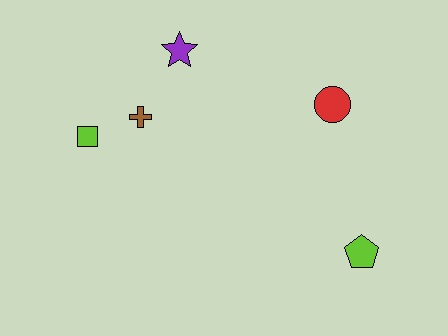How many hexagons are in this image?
There are no hexagons.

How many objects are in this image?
There are 5 objects.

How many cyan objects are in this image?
There are no cyan objects.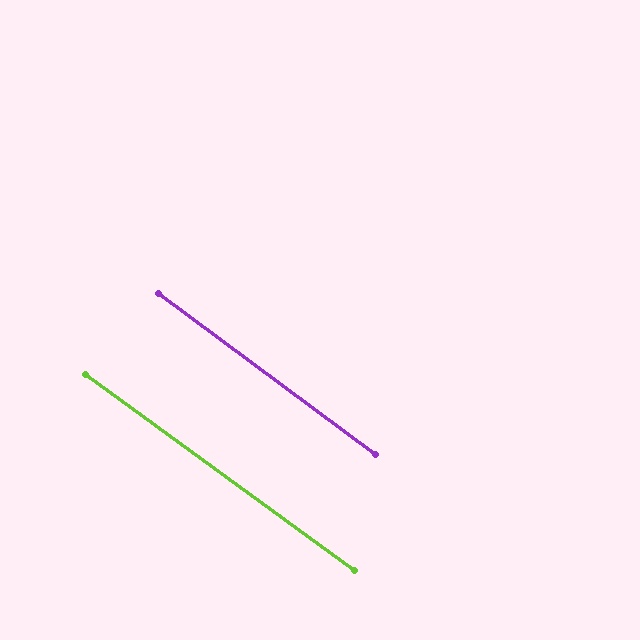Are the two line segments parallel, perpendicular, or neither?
Parallel — their directions differ by only 0.6°.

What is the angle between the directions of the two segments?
Approximately 1 degree.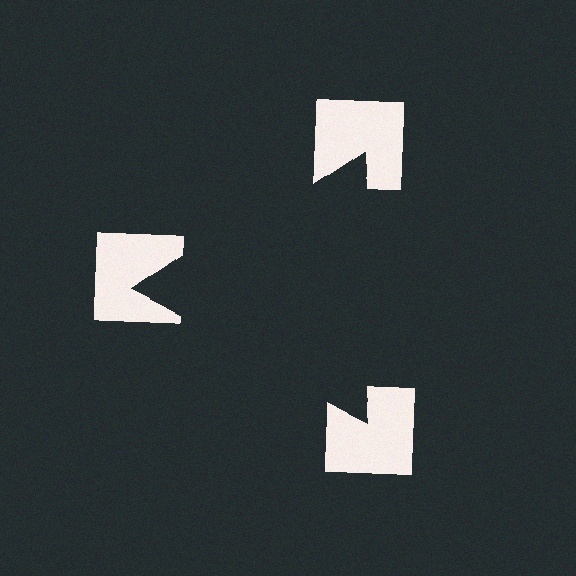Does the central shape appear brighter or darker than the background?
It typically appears slightly darker than the background, even though no actual brightness change is drawn.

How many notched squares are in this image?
There are 3 — one at each vertex of the illusory triangle.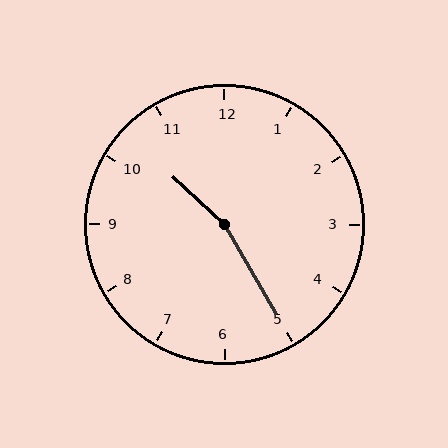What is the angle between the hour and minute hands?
Approximately 162 degrees.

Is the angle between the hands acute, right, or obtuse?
It is obtuse.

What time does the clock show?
10:25.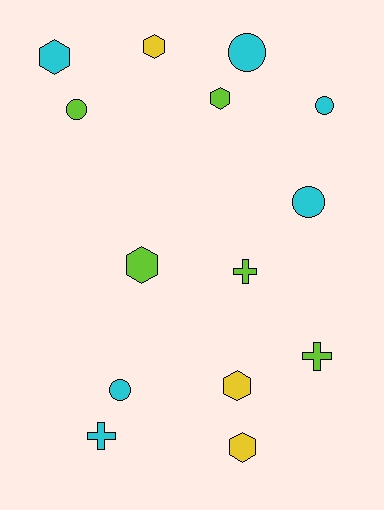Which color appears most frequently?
Cyan, with 6 objects.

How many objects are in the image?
There are 14 objects.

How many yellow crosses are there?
There are no yellow crosses.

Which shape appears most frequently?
Hexagon, with 6 objects.